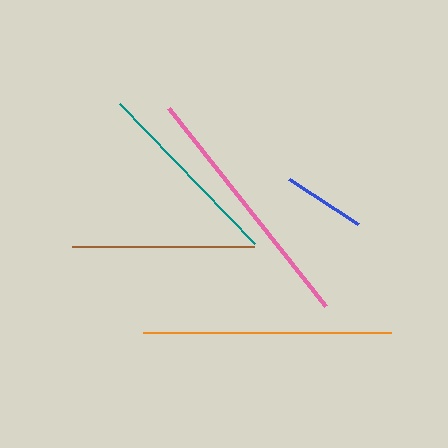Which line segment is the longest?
The pink line is the longest at approximately 253 pixels.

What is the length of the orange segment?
The orange segment is approximately 248 pixels long.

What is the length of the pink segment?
The pink segment is approximately 253 pixels long.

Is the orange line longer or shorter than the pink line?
The pink line is longer than the orange line.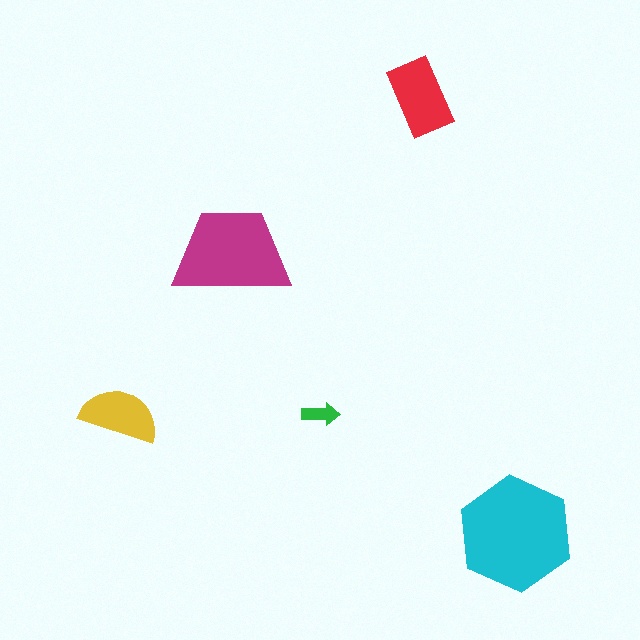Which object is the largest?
The cyan hexagon.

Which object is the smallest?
The green arrow.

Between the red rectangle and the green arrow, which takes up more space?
The red rectangle.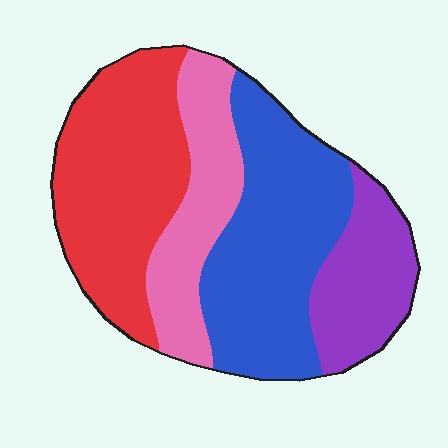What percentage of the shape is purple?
Purple covers roughly 15% of the shape.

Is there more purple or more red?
Red.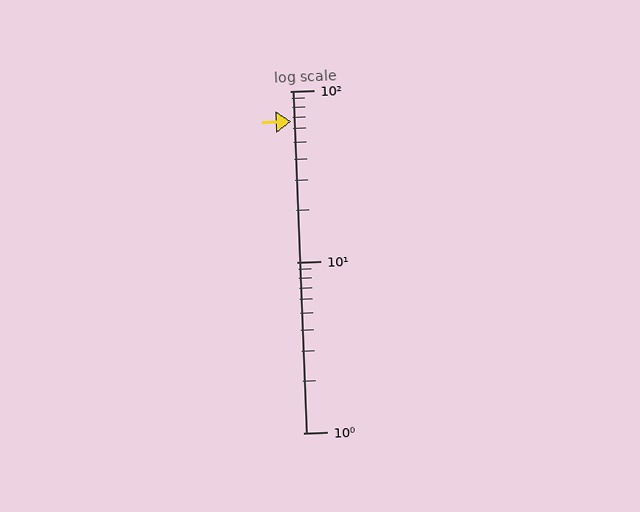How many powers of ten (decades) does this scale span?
The scale spans 2 decades, from 1 to 100.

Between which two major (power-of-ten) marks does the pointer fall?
The pointer is between 10 and 100.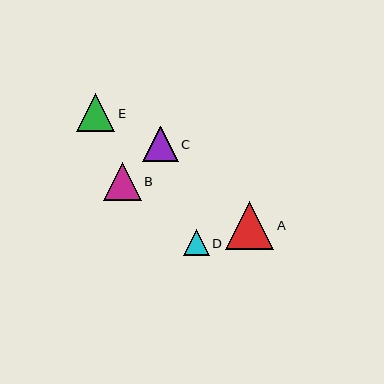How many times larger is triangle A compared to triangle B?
Triangle A is approximately 1.3 times the size of triangle B.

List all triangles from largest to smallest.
From largest to smallest: A, E, B, C, D.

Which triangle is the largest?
Triangle A is the largest with a size of approximately 48 pixels.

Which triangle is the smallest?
Triangle D is the smallest with a size of approximately 26 pixels.